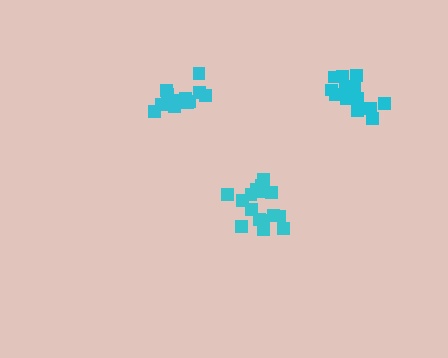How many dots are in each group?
Group 1: 14 dots, Group 2: 16 dots, Group 3: 14 dots (44 total).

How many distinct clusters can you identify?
There are 3 distinct clusters.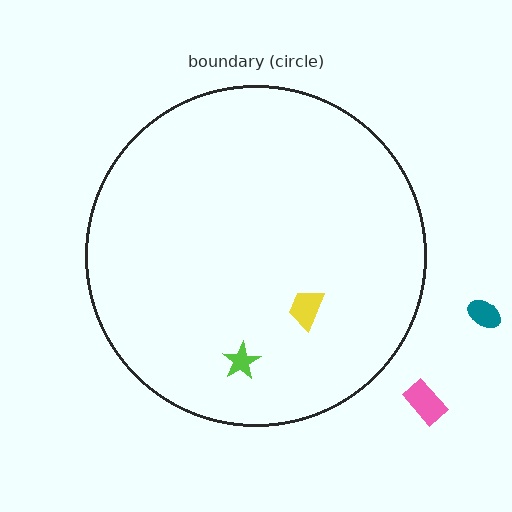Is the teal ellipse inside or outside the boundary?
Outside.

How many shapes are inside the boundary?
2 inside, 2 outside.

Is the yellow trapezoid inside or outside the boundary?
Inside.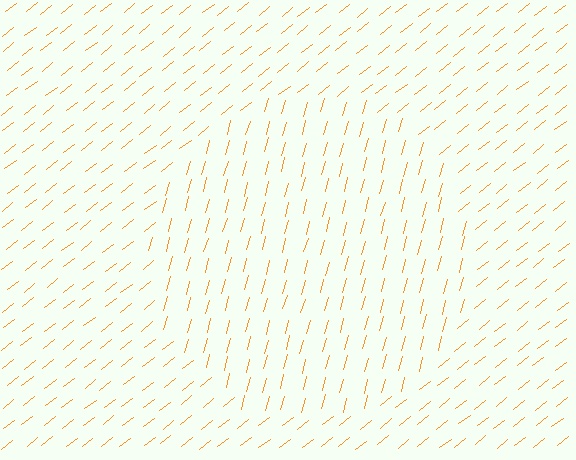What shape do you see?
I see a circle.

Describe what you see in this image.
The image is filled with small orange line segments. A circle region in the image has lines oriented differently from the surrounding lines, creating a visible texture boundary.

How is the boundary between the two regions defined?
The boundary is defined purely by a change in line orientation (approximately 37 degrees difference). All lines are the same color and thickness.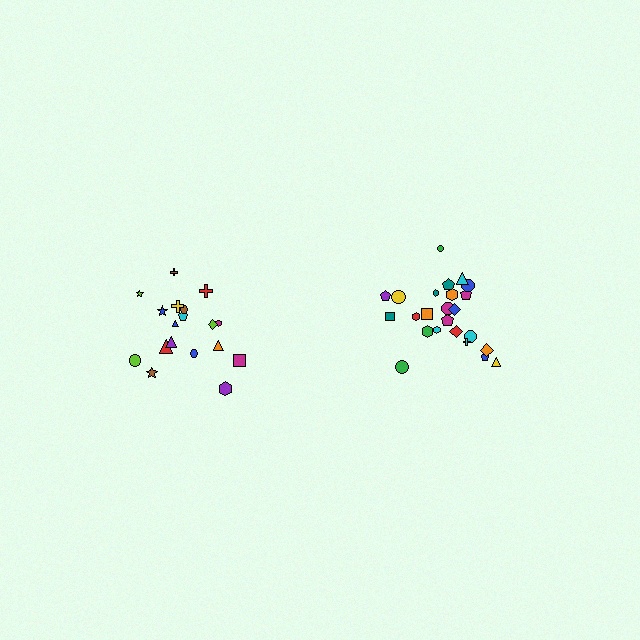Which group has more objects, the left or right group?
The right group.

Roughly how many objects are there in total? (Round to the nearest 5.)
Roughly 45 objects in total.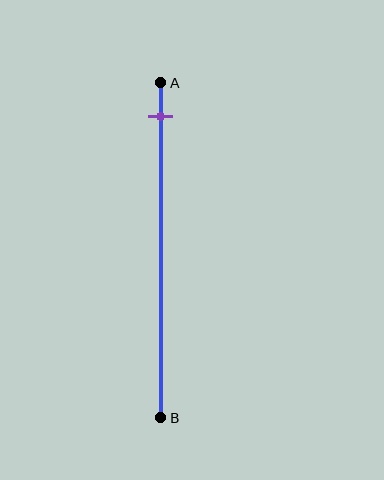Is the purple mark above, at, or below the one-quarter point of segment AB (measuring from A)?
The purple mark is above the one-quarter point of segment AB.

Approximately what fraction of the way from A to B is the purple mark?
The purple mark is approximately 10% of the way from A to B.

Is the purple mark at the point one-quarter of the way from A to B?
No, the mark is at about 10% from A, not at the 25% one-quarter point.